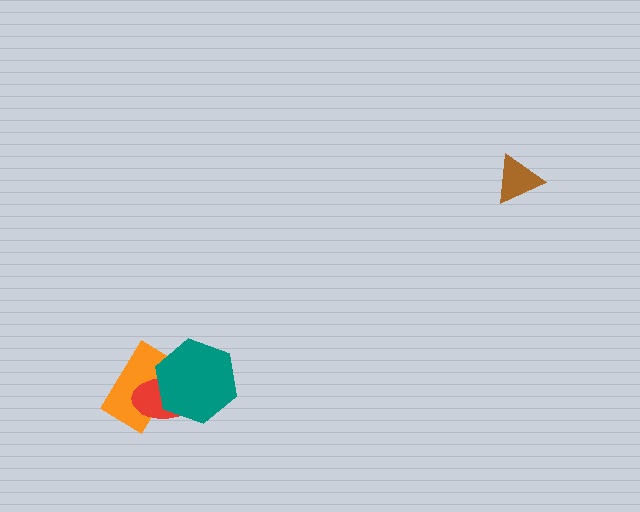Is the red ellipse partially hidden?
Yes, it is partially covered by another shape.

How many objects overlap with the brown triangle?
0 objects overlap with the brown triangle.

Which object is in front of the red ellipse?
The teal hexagon is in front of the red ellipse.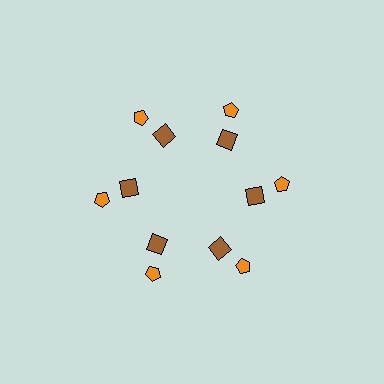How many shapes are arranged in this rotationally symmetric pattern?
There are 12 shapes, arranged in 6 groups of 2.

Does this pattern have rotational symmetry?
Yes, this pattern has 6-fold rotational symmetry. It looks the same after rotating 60 degrees around the center.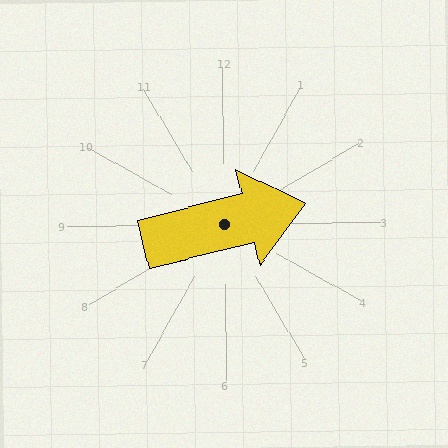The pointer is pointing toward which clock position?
Roughly 3 o'clock.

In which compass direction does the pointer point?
East.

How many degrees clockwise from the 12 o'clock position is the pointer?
Approximately 77 degrees.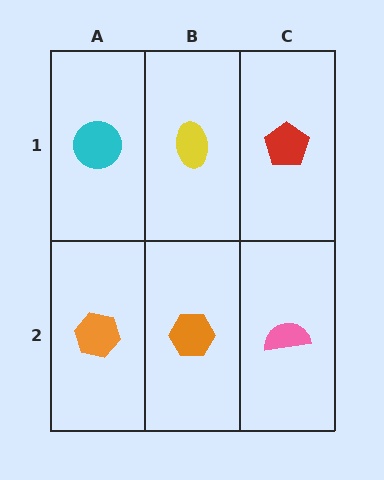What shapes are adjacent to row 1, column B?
An orange hexagon (row 2, column B), a cyan circle (row 1, column A), a red pentagon (row 1, column C).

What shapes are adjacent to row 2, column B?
A yellow ellipse (row 1, column B), an orange hexagon (row 2, column A), a pink semicircle (row 2, column C).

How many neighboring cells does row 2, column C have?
2.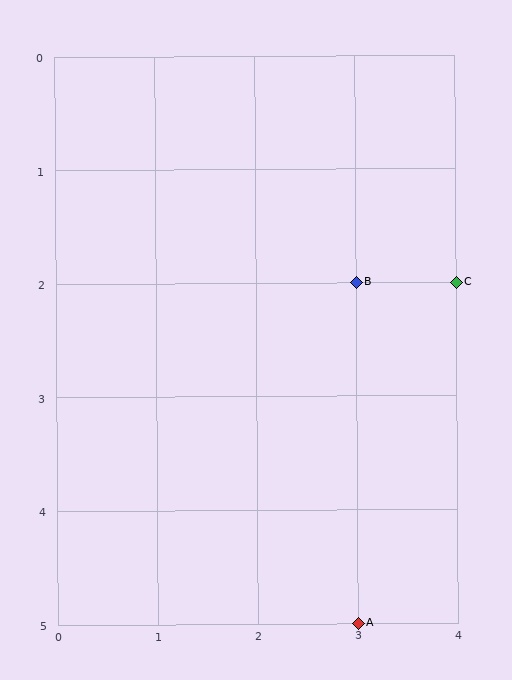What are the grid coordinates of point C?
Point C is at grid coordinates (4, 2).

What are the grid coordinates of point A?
Point A is at grid coordinates (3, 5).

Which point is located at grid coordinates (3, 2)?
Point B is at (3, 2).